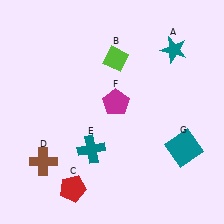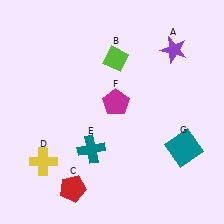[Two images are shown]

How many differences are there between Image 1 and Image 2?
There are 2 differences between the two images.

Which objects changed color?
A changed from teal to purple. D changed from brown to yellow.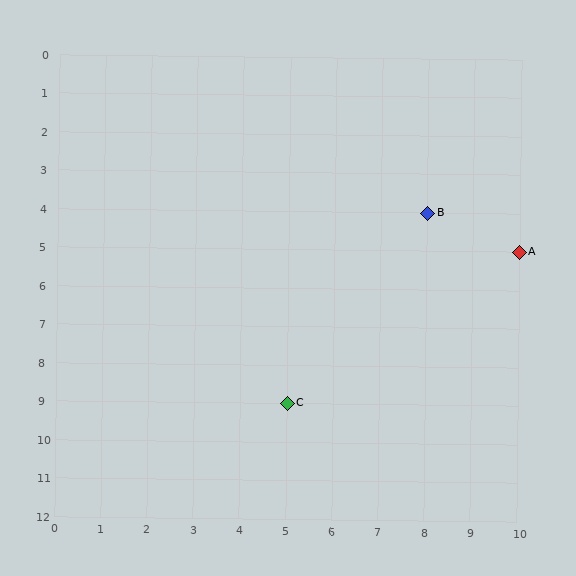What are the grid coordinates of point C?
Point C is at grid coordinates (5, 9).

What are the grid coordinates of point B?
Point B is at grid coordinates (8, 4).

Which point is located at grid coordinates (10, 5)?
Point A is at (10, 5).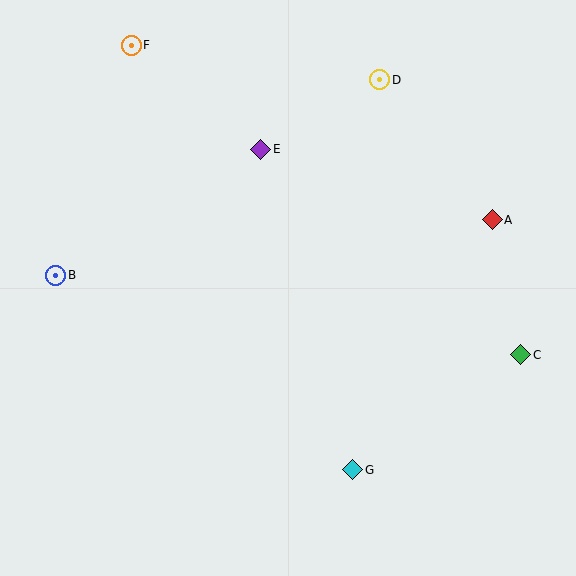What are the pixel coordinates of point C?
Point C is at (521, 355).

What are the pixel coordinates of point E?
Point E is at (261, 149).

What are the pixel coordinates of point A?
Point A is at (492, 220).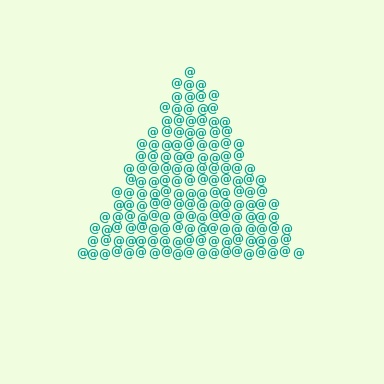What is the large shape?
The large shape is a triangle.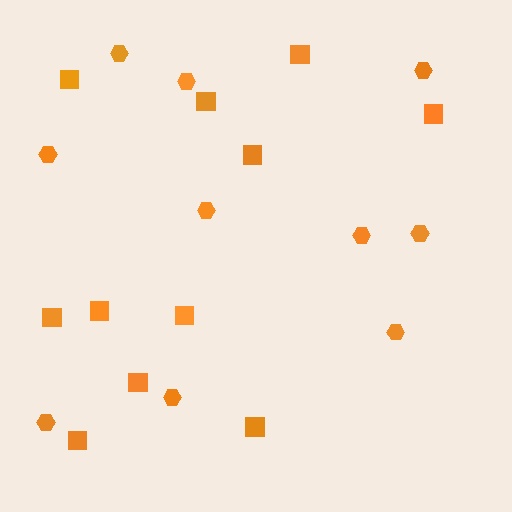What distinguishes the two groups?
There are 2 groups: one group of squares (11) and one group of hexagons (10).